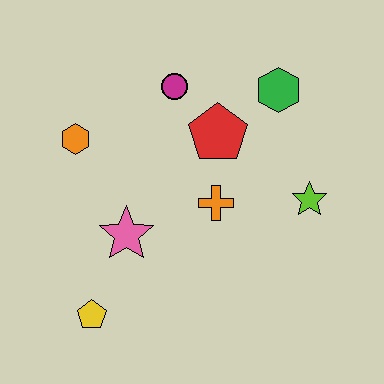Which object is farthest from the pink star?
The green hexagon is farthest from the pink star.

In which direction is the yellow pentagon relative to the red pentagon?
The yellow pentagon is below the red pentagon.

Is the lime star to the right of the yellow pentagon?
Yes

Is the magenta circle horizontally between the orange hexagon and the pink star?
No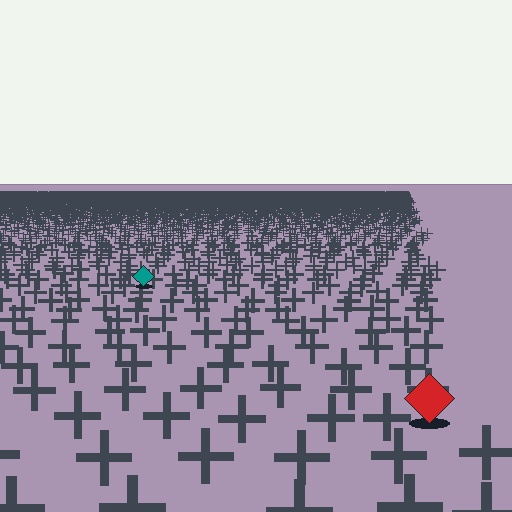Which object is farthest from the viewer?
The teal diamond is farthest from the viewer. It appears smaller and the ground texture around it is denser.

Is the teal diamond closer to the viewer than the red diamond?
No. The red diamond is closer — you can tell from the texture gradient: the ground texture is coarser near it.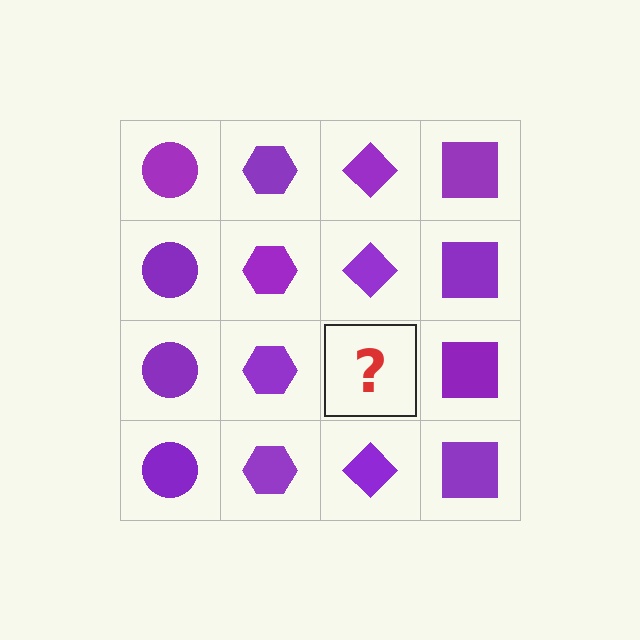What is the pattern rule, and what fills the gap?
The rule is that each column has a consistent shape. The gap should be filled with a purple diamond.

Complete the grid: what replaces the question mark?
The question mark should be replaced with a purple diamond.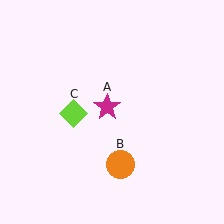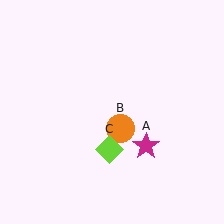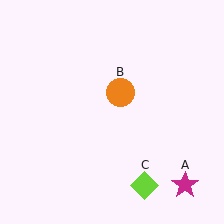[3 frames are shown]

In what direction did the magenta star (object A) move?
The magenta star (object A) moved down and to the right.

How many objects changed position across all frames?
3 objects changed position: magenta star (object A), orange circle (object B), lime diamond (object C).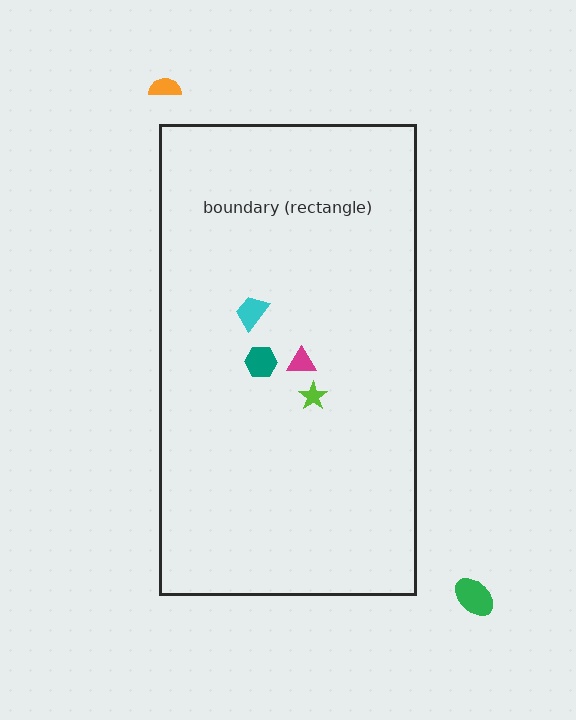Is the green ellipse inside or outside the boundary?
Outside.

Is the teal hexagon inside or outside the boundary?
Inside.